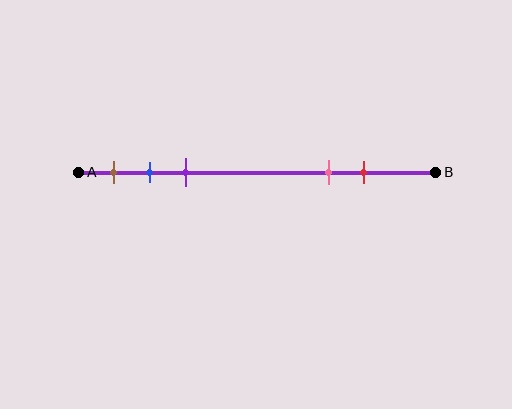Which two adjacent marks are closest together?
The blue and purple marks are the closest adjacent pair.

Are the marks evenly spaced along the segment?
No, the marks are not evenly spaced.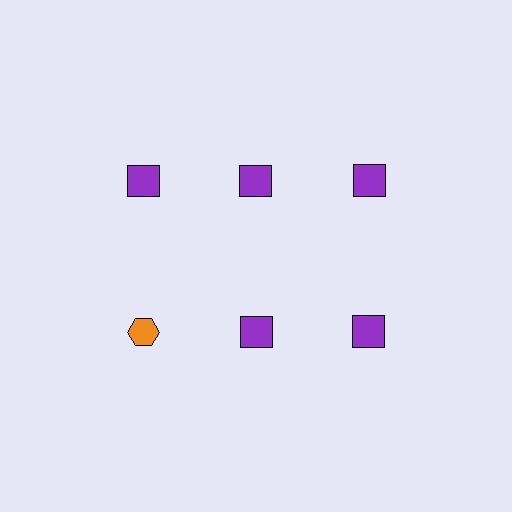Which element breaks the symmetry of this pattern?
The orange hexagon in the second row, leftmost column breaks the symmetry. All other shapes are purple squares.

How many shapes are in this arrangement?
There are 6 shapes arranged in a grid pattern.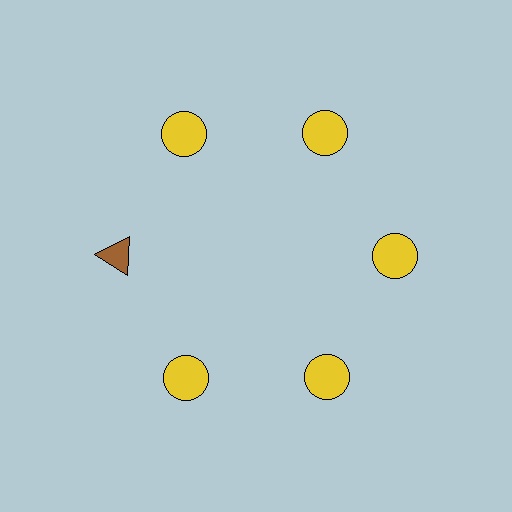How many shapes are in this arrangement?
There are 6 shapes arranged in a ring pattern.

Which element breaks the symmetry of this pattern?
The brown triangle at roughly the 9 o'clock position breaks the symmetry. All other shapes are yellow circles.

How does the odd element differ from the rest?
It differs in both color (brown instead of yellow) and shape (triangle instead of circle).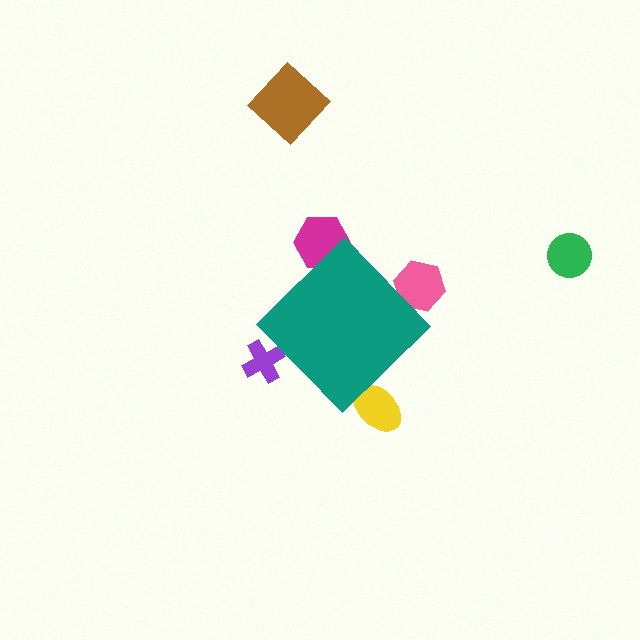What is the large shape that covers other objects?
A teal diamond.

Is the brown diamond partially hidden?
No, the brown diamond is fully visible.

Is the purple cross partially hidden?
Yes, the purple cross is partially hidden behind the teal diamond.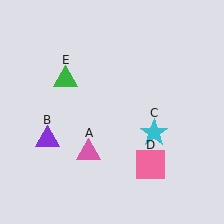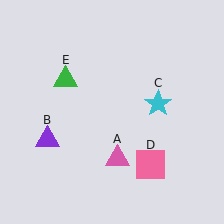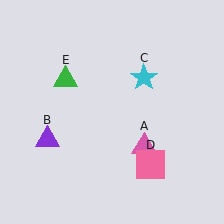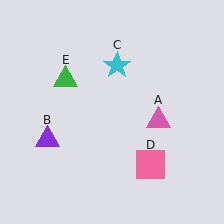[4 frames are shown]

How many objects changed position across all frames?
2 objects changed position: pink triangle (object A), cyan star (object C).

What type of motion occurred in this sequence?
The pink triangle (object A), cyan star (object C) rotated counterclockwise around the center of the scene.